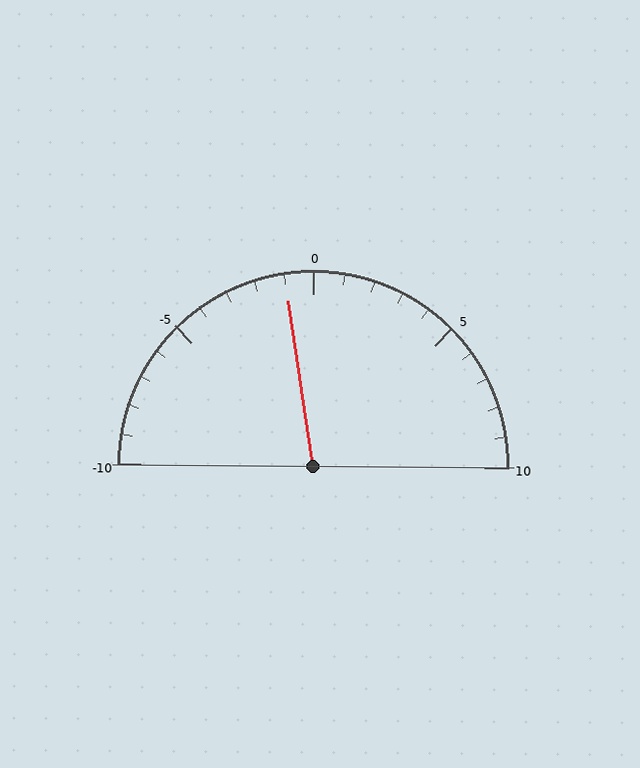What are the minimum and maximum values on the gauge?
The gauge ranges from -10 to 10.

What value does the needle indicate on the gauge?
The needle indicates approximately -1.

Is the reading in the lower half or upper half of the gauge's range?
The reading is in the lower half of the range (-10 to 10).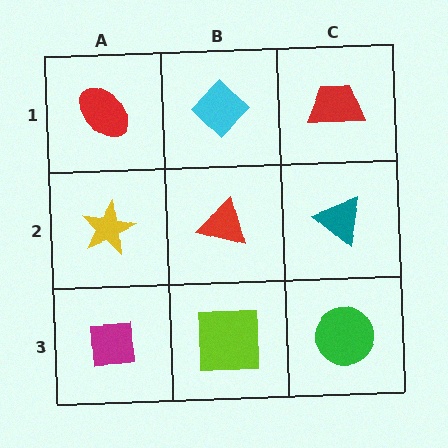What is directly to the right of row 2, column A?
A red triangle.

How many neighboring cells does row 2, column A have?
3.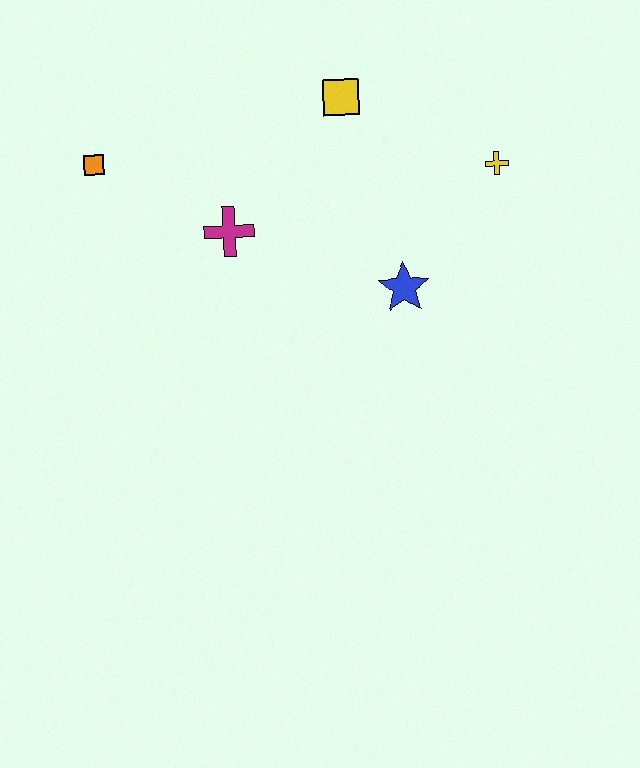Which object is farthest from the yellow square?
The orange square is farthest from the yellow square.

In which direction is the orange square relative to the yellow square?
The orange square is to the left of the yellow square.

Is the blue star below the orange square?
Yes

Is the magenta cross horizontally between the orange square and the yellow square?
Yes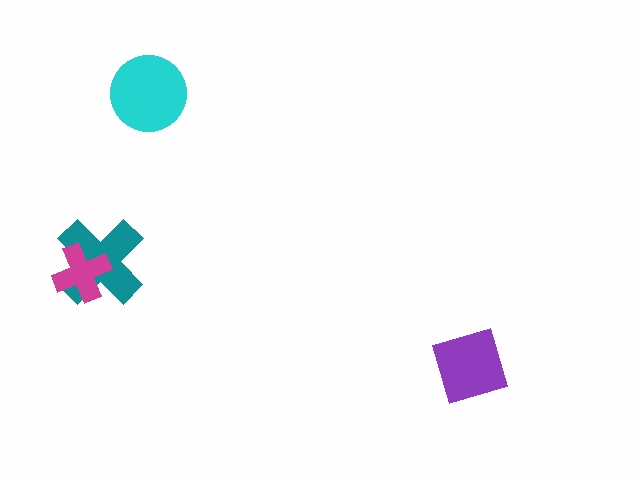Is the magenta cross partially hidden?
No, no other shape covers it.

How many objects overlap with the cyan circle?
0 objects overlap with the cyan circle.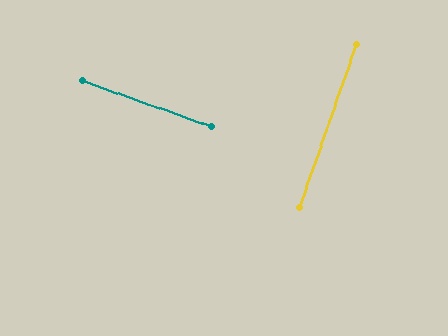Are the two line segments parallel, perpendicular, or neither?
Perpendicular — they meet at approximately 90°.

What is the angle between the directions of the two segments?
Approximately 90 degrees.